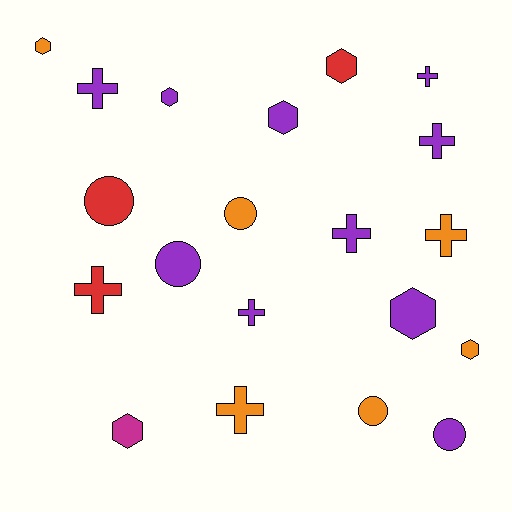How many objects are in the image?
There are 20 objects.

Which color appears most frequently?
Purple, with 10 objects.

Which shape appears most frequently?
Cross, with 8 objects.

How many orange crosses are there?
There are 2 orange crosses.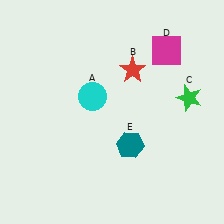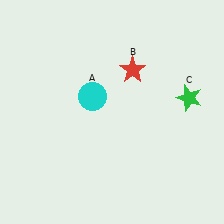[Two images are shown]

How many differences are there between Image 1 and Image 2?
There are 2 differences between the two images.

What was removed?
The magenta square (D), the teal hexagon (E) were removed in Image 2.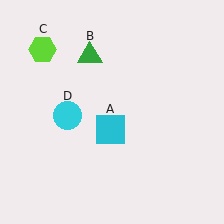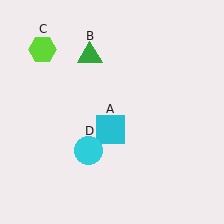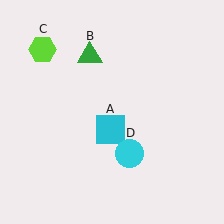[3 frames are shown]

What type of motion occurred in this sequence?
The cyan circle (object D) rotated counterclockwise around the center of the scene.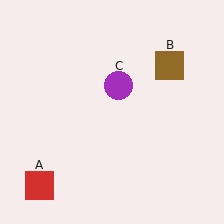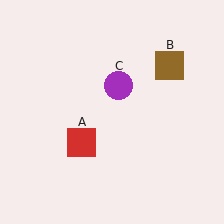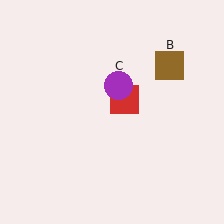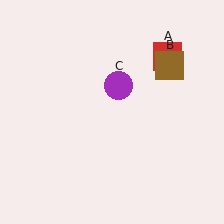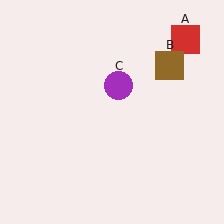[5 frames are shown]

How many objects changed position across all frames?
1 object changed position: red square (object A).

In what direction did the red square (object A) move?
The red square (object A) moved up and to the right.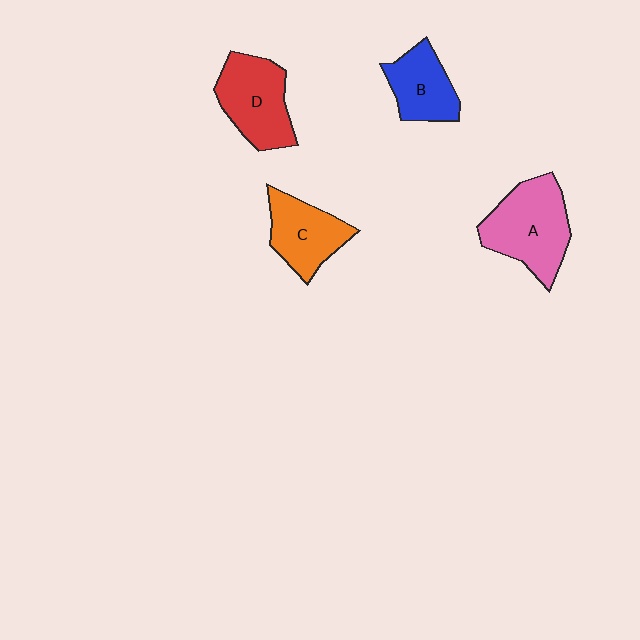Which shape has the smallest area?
Shape B (blue).